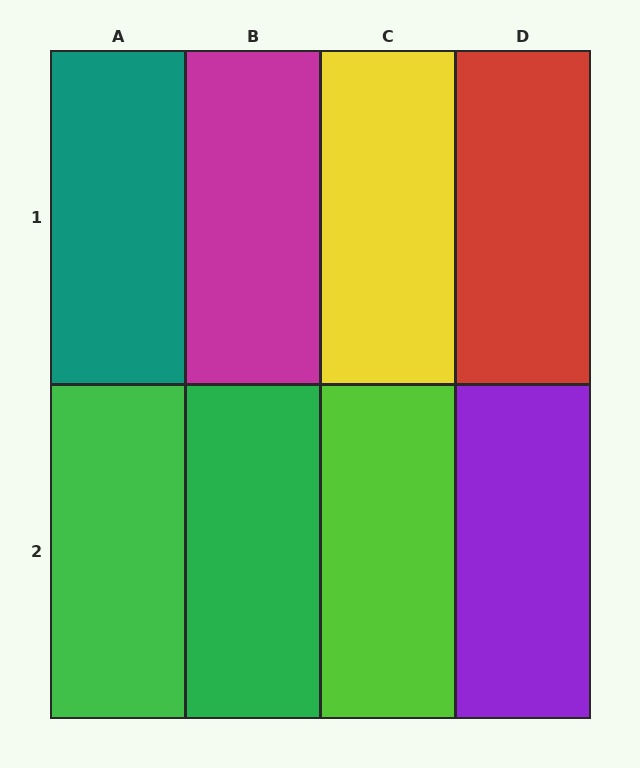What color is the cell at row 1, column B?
Magenta.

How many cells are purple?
1 cell is purple.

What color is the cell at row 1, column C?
Yellow.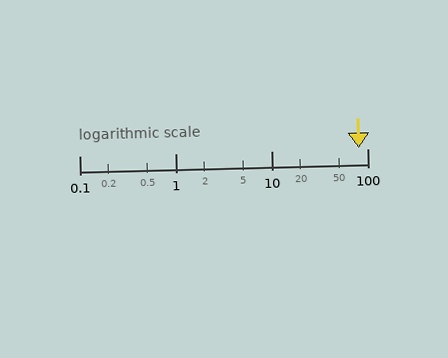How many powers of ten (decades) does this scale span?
The scale spans 3 decades, from 0.1 to 100.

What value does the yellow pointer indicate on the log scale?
The pointer indicates approximately 82.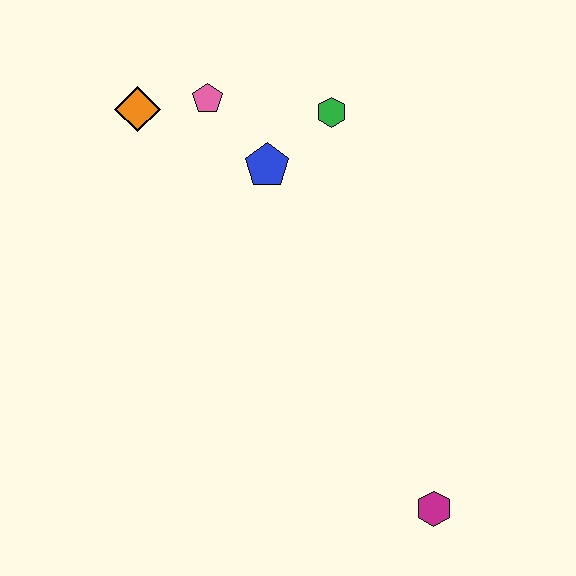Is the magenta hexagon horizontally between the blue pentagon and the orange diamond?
No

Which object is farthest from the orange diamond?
The magenta hexagon is farthest from the orange diamond.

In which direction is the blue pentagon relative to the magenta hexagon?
The blue pentagon is above the magenta hexagon.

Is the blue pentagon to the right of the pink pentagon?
Yes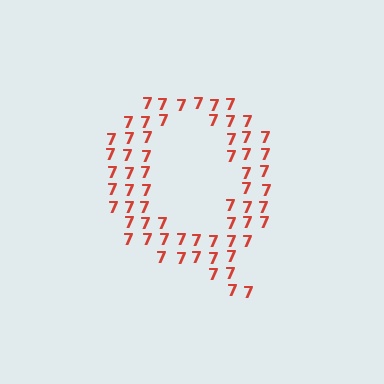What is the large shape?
The large shape is the letter Q.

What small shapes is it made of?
It is made of small digit 7's.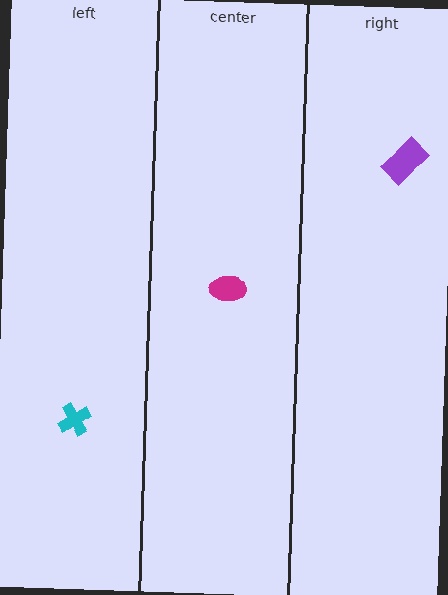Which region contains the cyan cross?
The left region.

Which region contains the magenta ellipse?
The center region.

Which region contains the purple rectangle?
The right region.